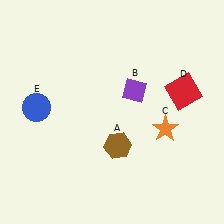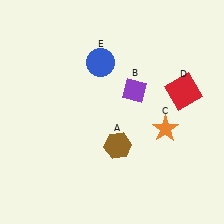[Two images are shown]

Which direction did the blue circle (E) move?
The blue circle (E) moved right.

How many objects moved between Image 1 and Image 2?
1 object moved between the two images.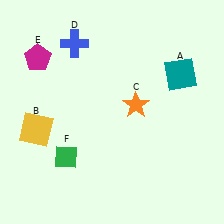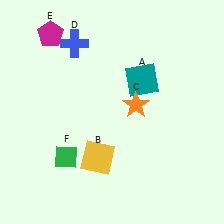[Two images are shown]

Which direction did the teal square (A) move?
The teal square (A) moved left.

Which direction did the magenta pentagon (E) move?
The magenta pentagon (E) moved up.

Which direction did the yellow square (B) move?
The yellow square (B) moved right.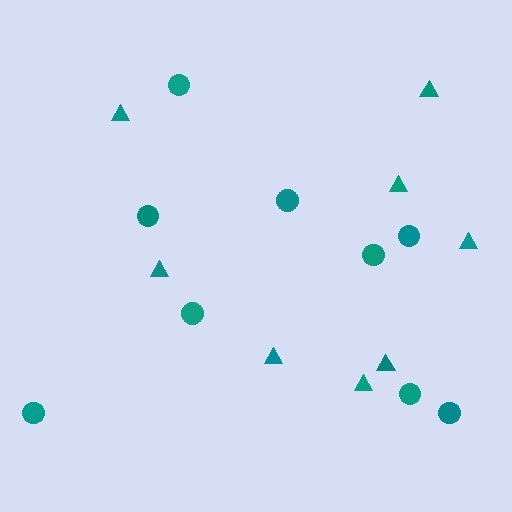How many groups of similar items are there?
There are 2 groups: one group of triangles (8) and one group of circles (9).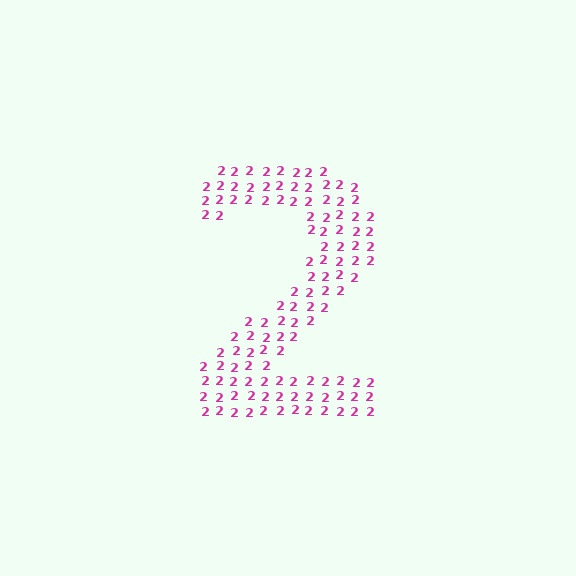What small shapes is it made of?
It is made of small digit 2's.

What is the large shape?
The large shape is the digit 2.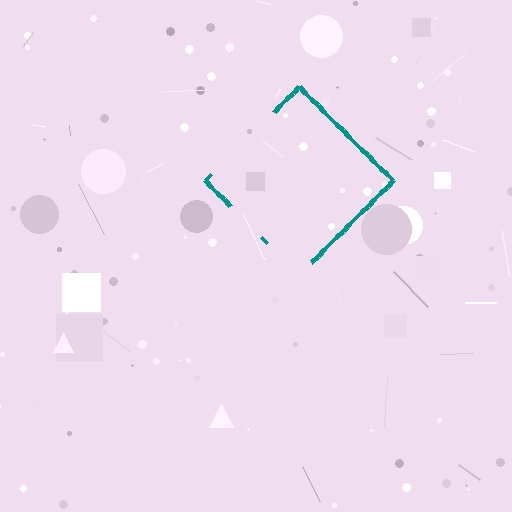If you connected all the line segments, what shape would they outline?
They would outline a diamond.